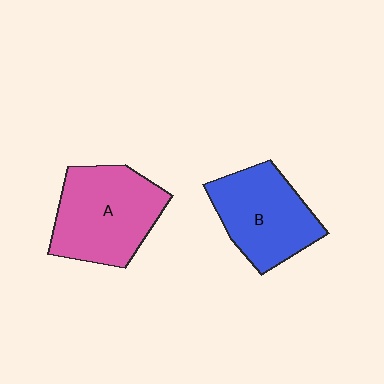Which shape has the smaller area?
Shape B (blue).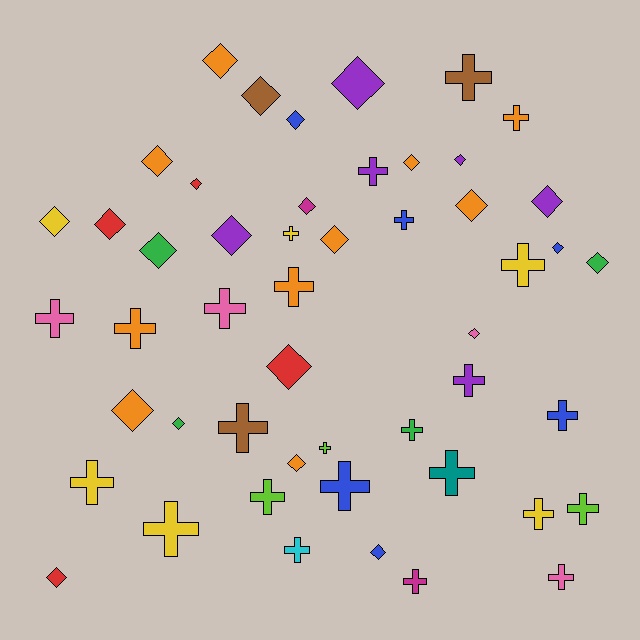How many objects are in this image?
There are 50 objects.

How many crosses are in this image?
There are 25 crosses.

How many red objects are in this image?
There are 4 red objects.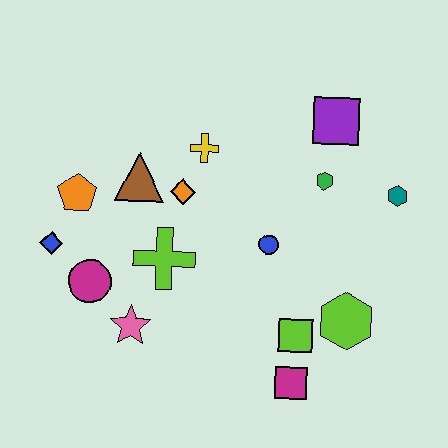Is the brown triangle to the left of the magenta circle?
No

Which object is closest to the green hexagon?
The purple square is closest to the green hexagon.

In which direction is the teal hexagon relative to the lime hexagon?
The teal hexagon is above the lime hexagon.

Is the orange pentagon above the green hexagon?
No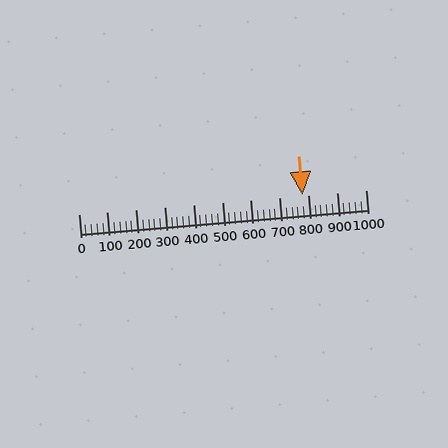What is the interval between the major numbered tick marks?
The major tick marks are spaced 100 units apart.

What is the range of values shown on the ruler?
The ruler shows values from 0 to 1000.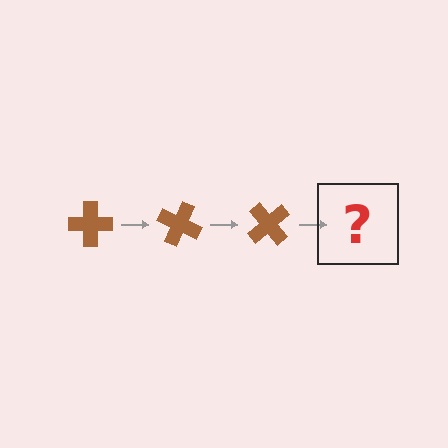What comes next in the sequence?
The next element should be a brown cross rotated 75 degrees.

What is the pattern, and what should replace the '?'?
The pattern is that the cross rotates 25 degrees each step. The '?' should be a brown cross rotated 75 degrees.